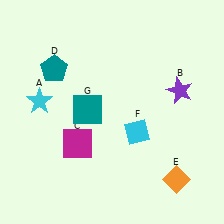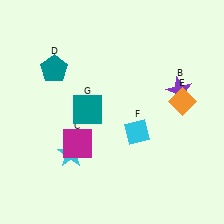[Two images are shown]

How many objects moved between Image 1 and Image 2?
2 objects moved between the two images.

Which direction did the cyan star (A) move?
The cyan star (A) moved down.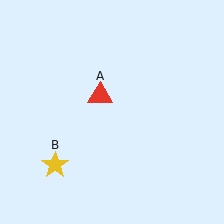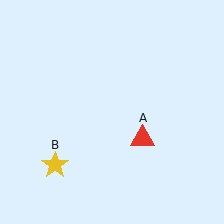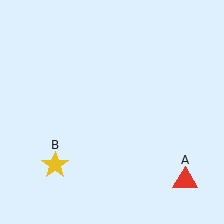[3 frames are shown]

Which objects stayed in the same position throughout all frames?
Yellow star (object B) remained stationary.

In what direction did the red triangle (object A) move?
The red triangle (object A) moved down and to the right.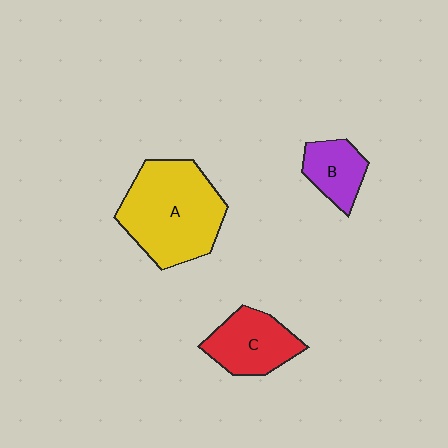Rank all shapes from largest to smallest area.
From largest to smallest: A (yellow), C (red), B (purple).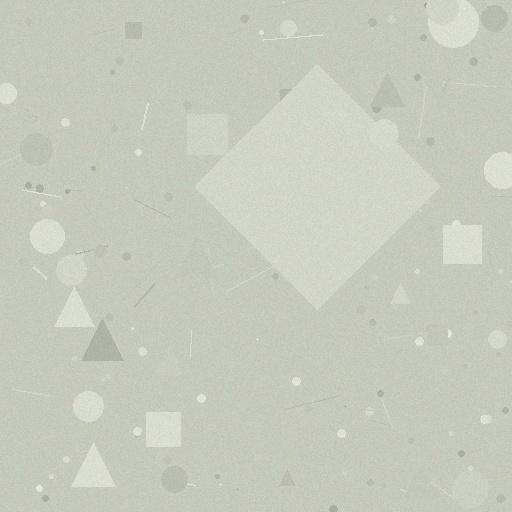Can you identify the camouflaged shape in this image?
The camouflaged shape is a diamond.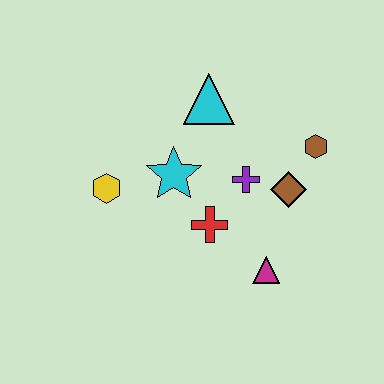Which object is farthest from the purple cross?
The yellow hexagon is farthest from the purple cross.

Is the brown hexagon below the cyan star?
No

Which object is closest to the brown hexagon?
The brown diamond is closest to the brown hexagon.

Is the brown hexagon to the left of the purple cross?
No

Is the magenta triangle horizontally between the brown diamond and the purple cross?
Yes